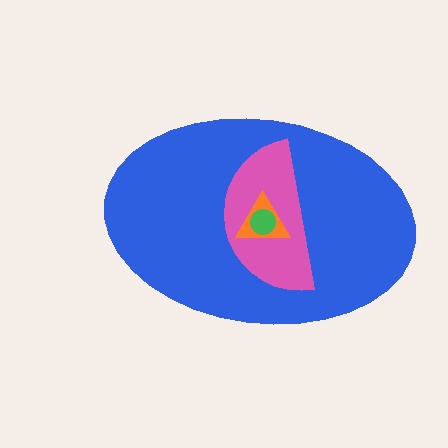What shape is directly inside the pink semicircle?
The orange triangle.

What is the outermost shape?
The blue ellipse.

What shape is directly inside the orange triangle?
The green circle.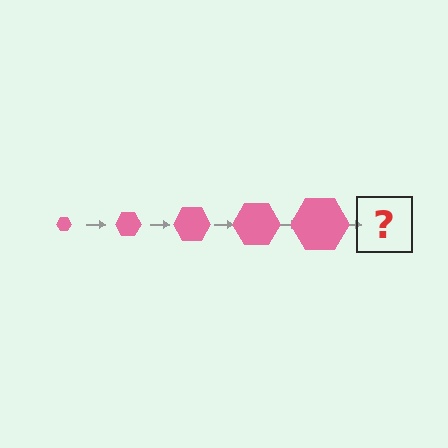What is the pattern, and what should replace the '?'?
The pattern is that the hexagon gets progressively larger each step. The '?' should be a pink hexagon, larger than the previous one.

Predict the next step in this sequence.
The next step is a pink hexagon, larger than the previous one.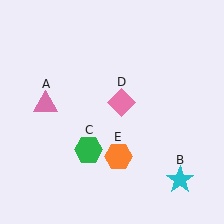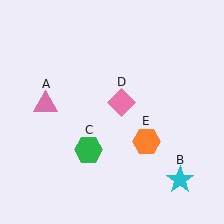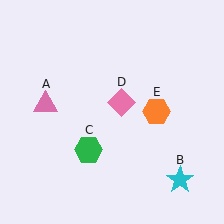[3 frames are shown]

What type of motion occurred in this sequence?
The orange hexagon (object E) rotated counterclockwise around the center of the scene.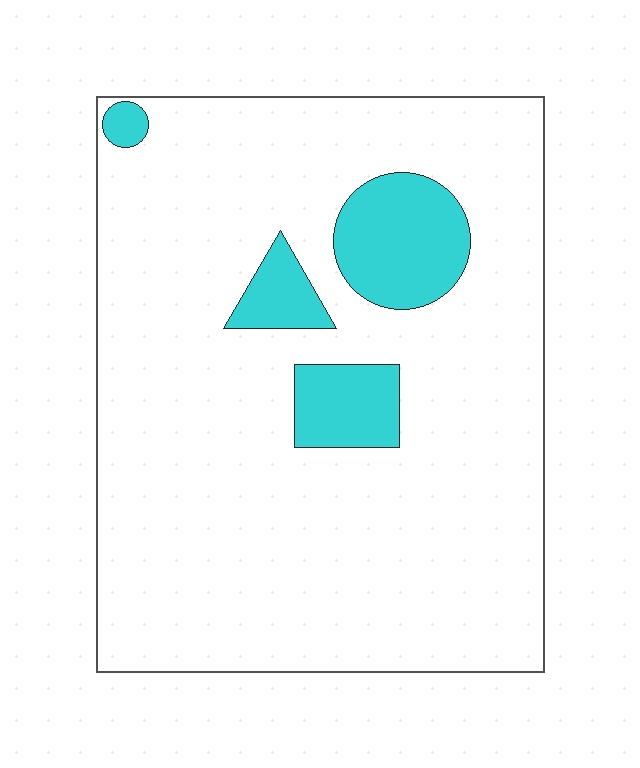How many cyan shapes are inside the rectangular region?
4.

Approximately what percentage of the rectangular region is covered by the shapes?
Approximately 10%.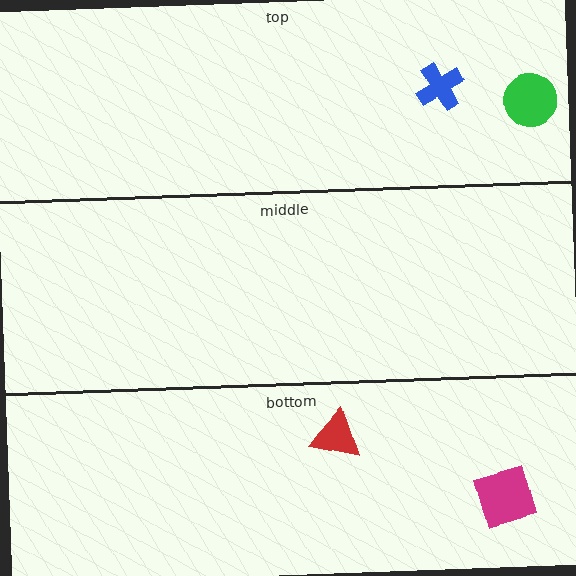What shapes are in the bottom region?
The red triangle, the magenta square.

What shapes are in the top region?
The blue cross, the green circle.